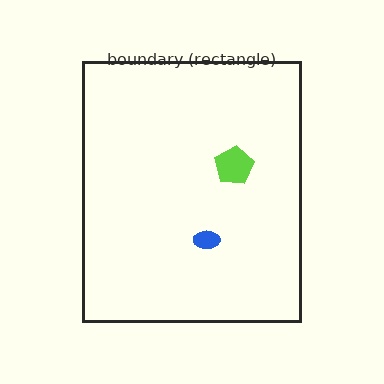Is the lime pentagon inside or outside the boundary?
Inside.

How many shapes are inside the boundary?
2 inside, 0 outside.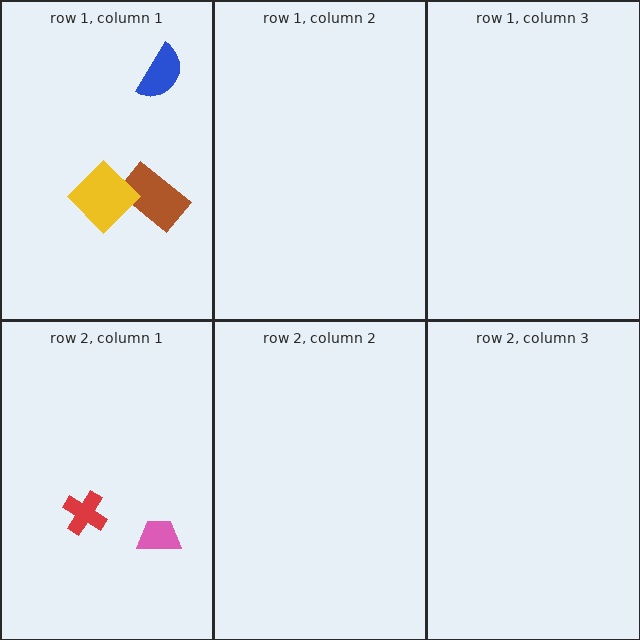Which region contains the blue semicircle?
The row 1, column 1 region.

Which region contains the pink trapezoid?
The row 2, column 1 region.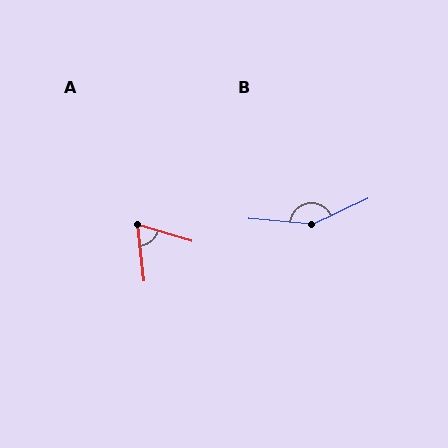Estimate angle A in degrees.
Approximately 66 degrees.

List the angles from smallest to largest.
A (66°), B (151°).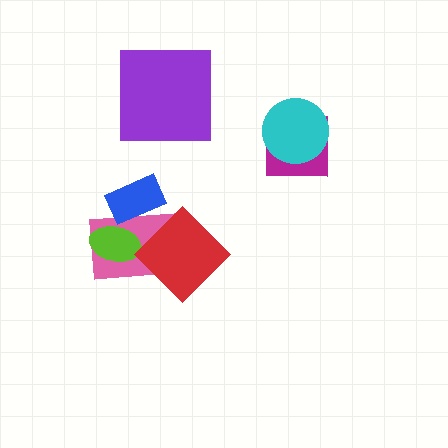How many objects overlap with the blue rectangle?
1 object overlaps with the blue rectangle.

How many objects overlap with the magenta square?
1 object overlaps with the magenta square.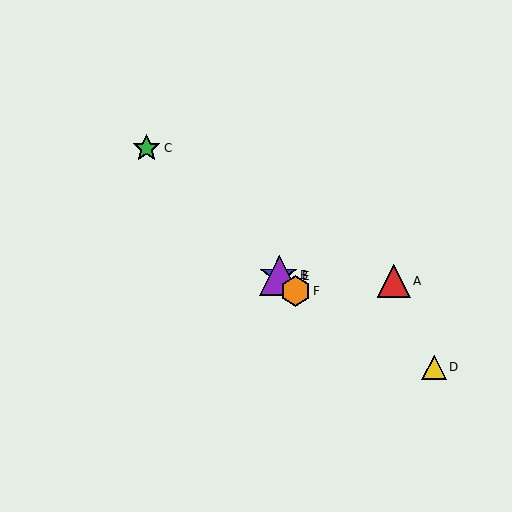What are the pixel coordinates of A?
Object A is at (394, 281).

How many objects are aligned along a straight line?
4 objects (B, C, E, F) are aligned along a straight line.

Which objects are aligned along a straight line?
Objects B, C, E, F are aligned along a straight line.